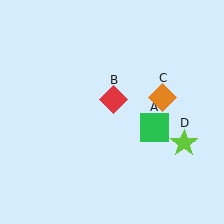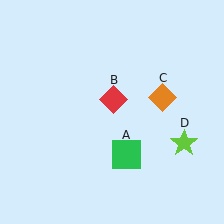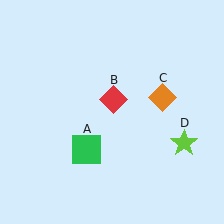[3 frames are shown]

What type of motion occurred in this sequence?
The green square (object A) rotated clockwise around the center of the scene.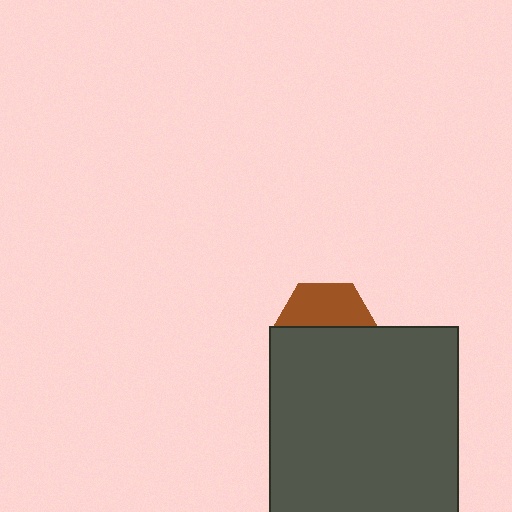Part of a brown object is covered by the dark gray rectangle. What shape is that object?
It is a hexagon.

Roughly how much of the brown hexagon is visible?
A small part of it is visible (roughly 43%).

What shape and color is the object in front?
The object in front is a dark gray rectangle.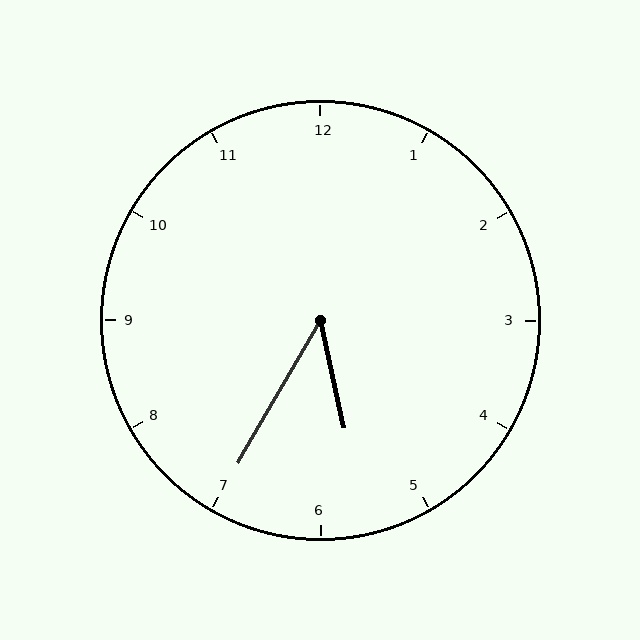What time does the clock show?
5:35.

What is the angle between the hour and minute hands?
Approximately 42 degrees.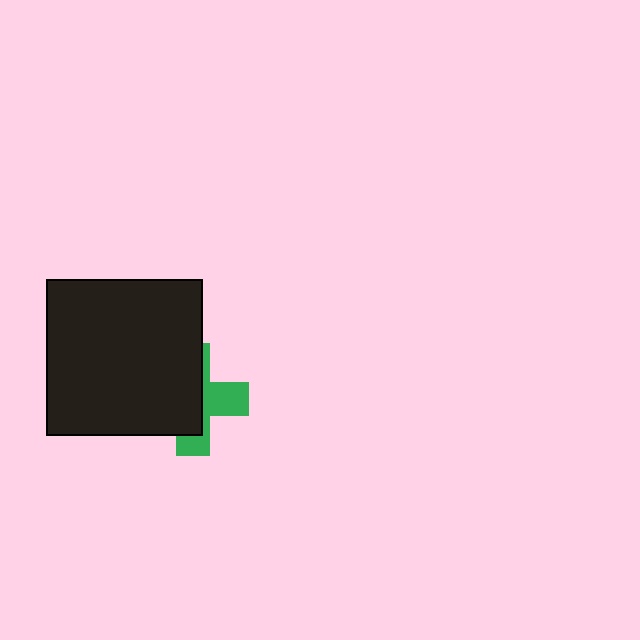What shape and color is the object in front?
The object in front is a black square.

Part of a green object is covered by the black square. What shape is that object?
It is a cross.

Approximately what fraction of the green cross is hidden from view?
Roughly 60% of the green cross is hidden behind the black square.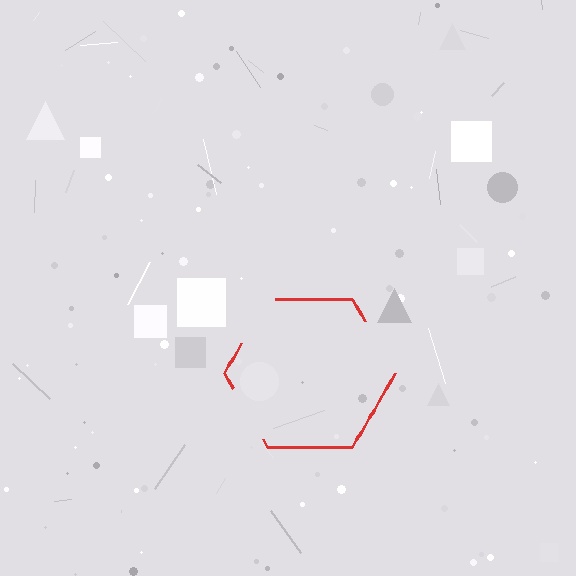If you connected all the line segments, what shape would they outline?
They would outline a hexagon.